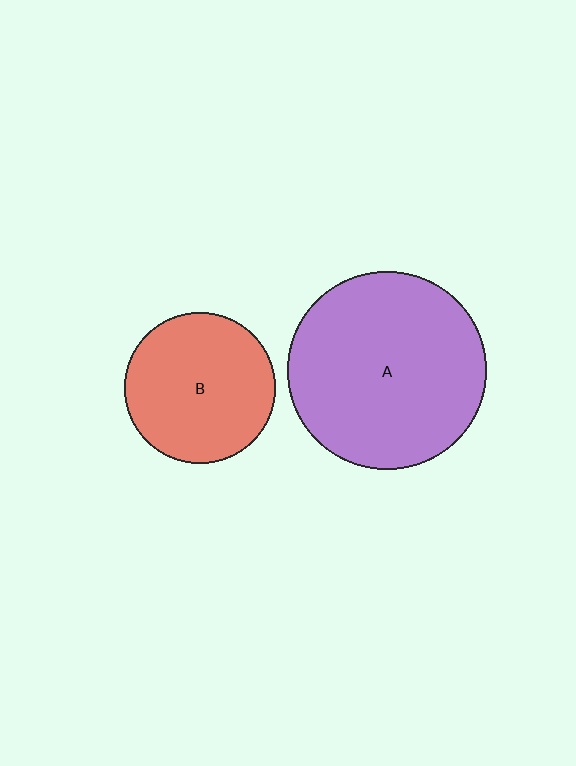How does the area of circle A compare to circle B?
Approximately 1.7 times.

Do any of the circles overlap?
No, none of the circles overlap.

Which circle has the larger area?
Circle A (purple).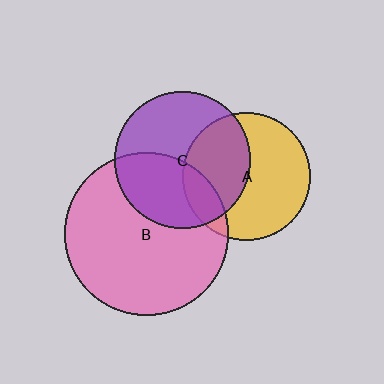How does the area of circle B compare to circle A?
Approximately 1.6 times.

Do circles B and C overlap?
Yes.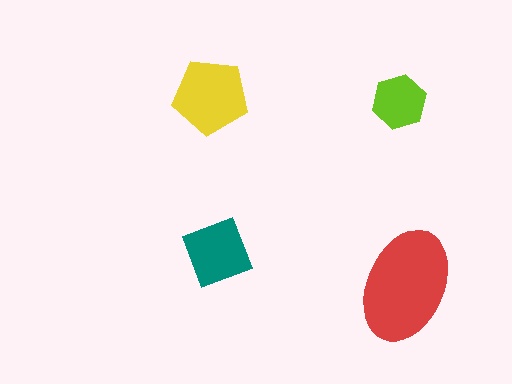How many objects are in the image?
There are 4 objects in the image.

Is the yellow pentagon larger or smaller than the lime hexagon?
Larger.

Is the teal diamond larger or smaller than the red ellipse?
Smaller.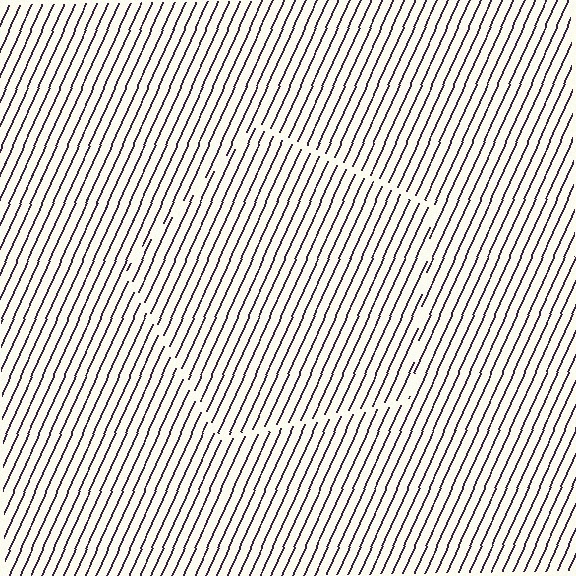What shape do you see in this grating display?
An illusory pentagon. The interior of the shape contains the same grating, shifted by half a period — the contour is defined by the phase discontinuity where line-ends from the inner and outer gratings abut.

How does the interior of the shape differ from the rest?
The interior of the shape contains the same grating, shifted by half a period — the contour is defined by the phase discontinuity where line-ends from the inner and outer gratings abut.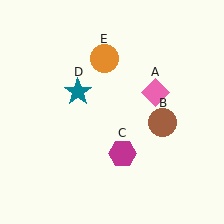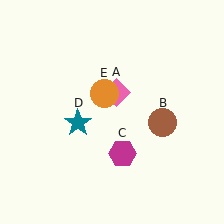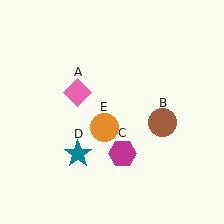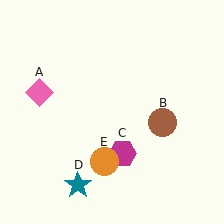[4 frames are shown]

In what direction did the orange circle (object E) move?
The orange circle (object E) moved down.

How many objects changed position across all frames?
3 objects changed position: pink diamond (object A), teal star (object D), orange circle (object E).